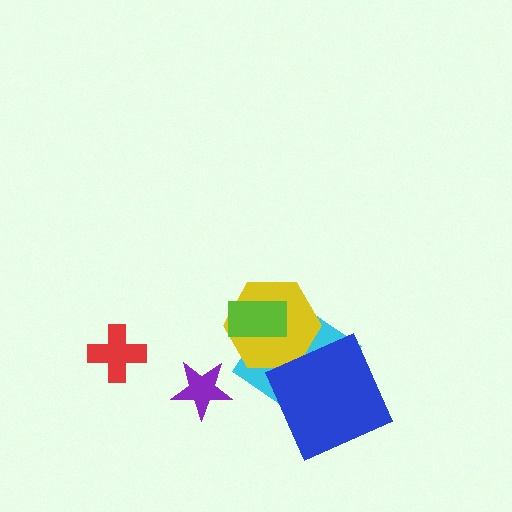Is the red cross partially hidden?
No, no other shape covers it.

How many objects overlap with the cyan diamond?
3 objects overlap with the cyan diamond.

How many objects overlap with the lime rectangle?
2 objects overlap with the lime rectangle.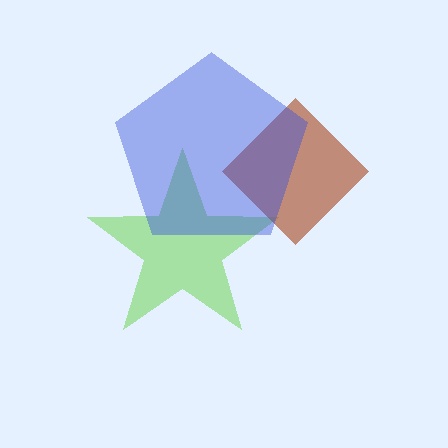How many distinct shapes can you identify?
There are 3 distinct shapes: a lime star, a brown diamond, a blue pentagon.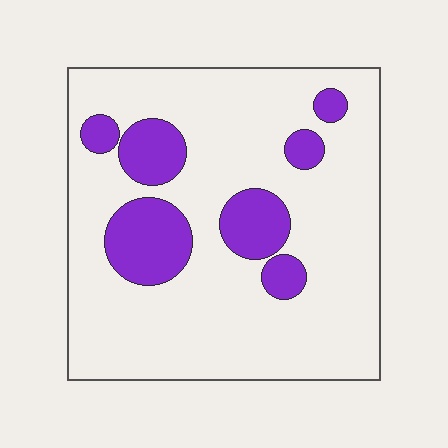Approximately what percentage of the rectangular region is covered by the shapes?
Approximately 20%.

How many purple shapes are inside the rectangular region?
7.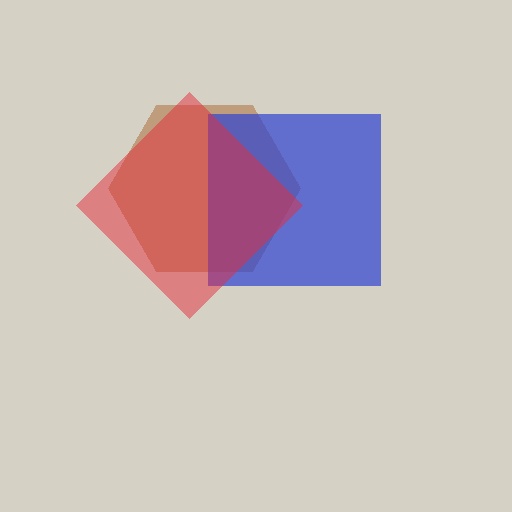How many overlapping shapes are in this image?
There are 3 overlapping shapes in the image.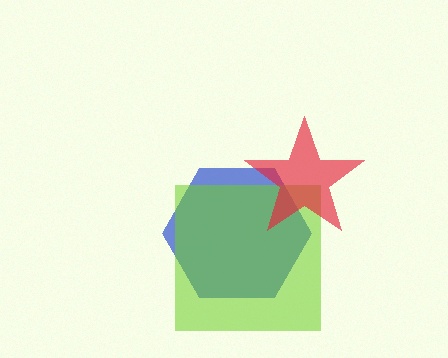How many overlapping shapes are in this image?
There are 3 overlapping shapes in the image.